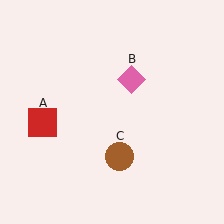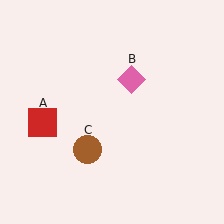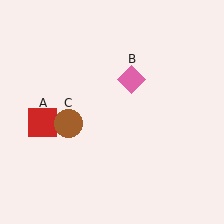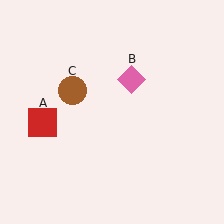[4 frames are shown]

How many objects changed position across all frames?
1 object changed position: brown circle (object C).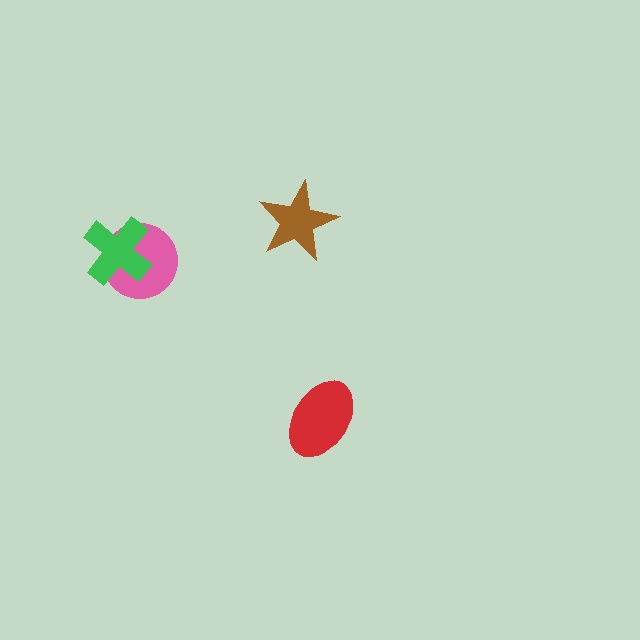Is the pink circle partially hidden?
Yes, it is partially covered by another shape.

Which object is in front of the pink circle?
The green cross is in front of the pink circle.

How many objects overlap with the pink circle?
1 object overlaps with the pink circle.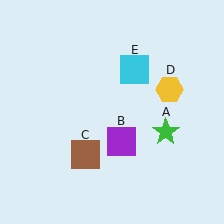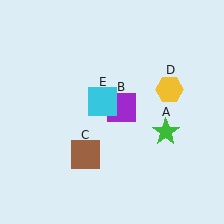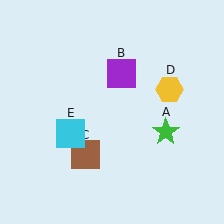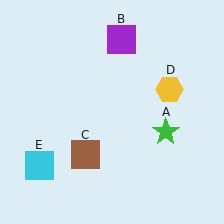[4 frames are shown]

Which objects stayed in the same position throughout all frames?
Green star (object A) and brown square (object C) and yellow hexagon (object D) remained stationary.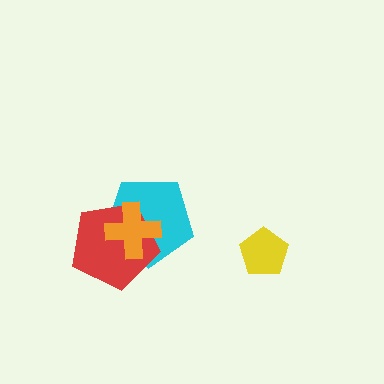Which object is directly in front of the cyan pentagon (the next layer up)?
The red pentagon is directly in front of the cyan pentagon.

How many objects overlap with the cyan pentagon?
2 objects overlap with the cyan pentagon.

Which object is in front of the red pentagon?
The orange cross is in front of the red pentagon.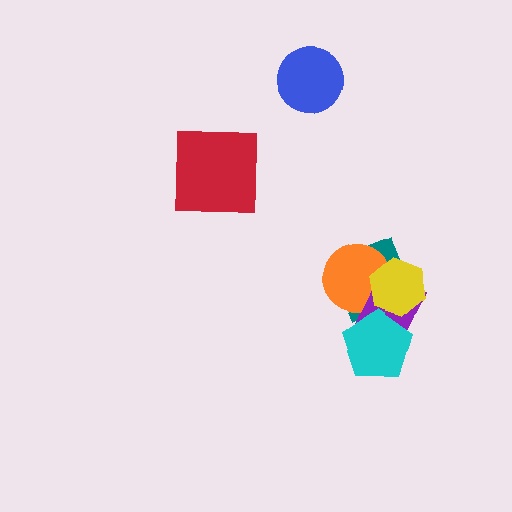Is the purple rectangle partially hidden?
Yes, it is partially covered by another shape.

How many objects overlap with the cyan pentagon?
2 objects overlap with the cyan pentagon.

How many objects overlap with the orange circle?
3 objects overlap with the orange circle.